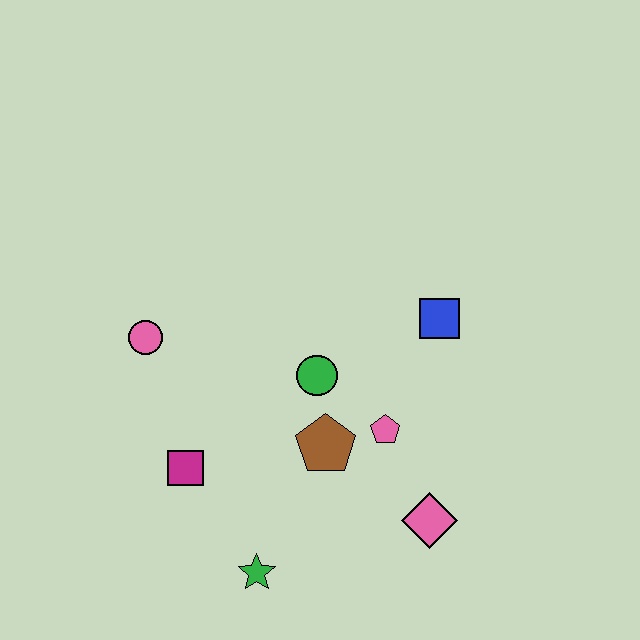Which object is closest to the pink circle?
The magenta square is closest to the pink circle.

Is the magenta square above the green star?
Yes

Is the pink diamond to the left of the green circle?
No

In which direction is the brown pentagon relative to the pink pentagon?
The brown pentagon is to the left of the pink pentagon.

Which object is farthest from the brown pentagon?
The pink circle is farthest from the brown pentagon.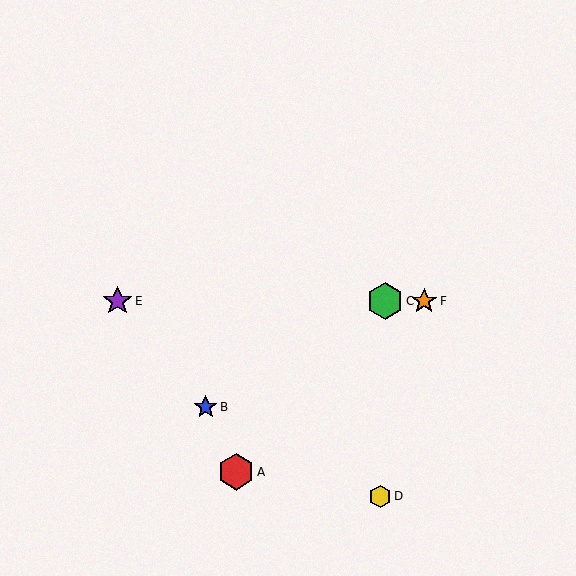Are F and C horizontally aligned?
Yes, both are at y≈301.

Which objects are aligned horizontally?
Objects C, E, F are aligned horizontally.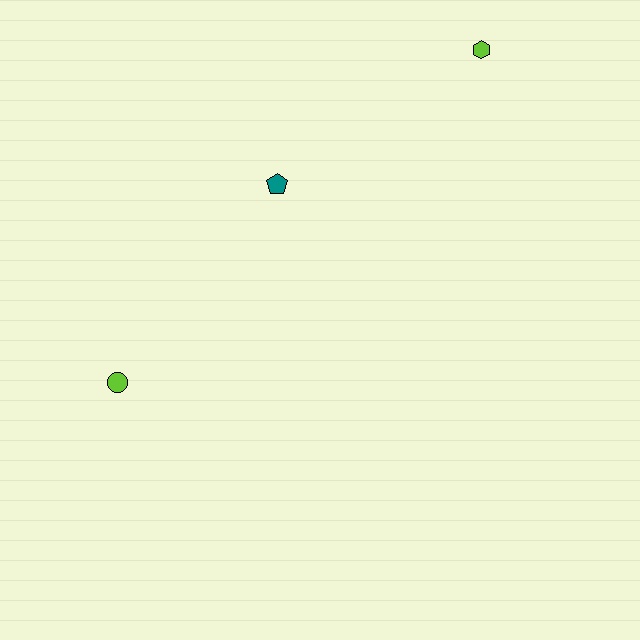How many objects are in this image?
There are 3 objects.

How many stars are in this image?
There are no stars.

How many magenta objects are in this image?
There are no magenta objects.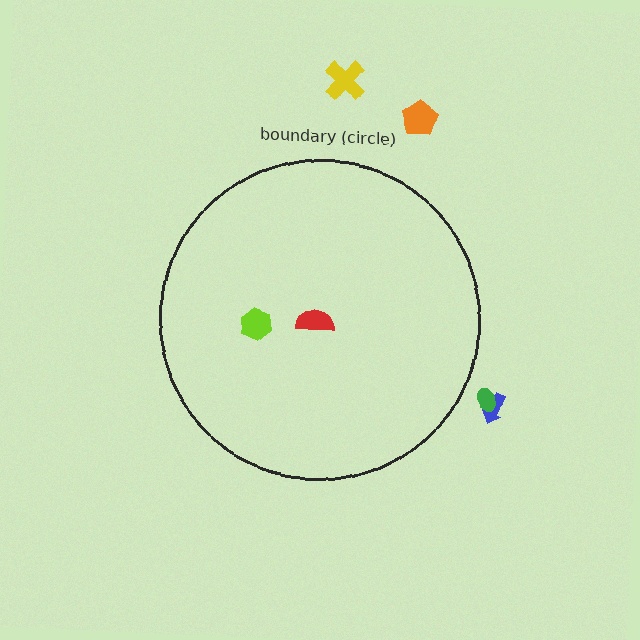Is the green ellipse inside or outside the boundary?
Outside.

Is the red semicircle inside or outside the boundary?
Inside.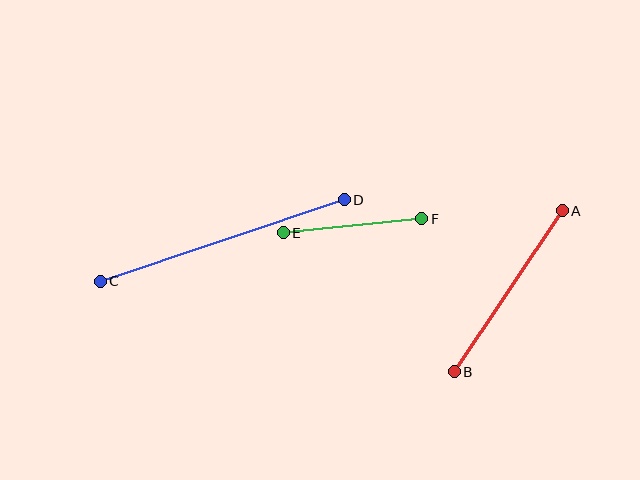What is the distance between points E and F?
The distance is approximately 139 pixels.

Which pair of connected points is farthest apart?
Points C and D are farthest apart.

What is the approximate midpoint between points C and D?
The midpoint is at approximately (222, 240) pixels.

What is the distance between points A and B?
The distance is approximately 194 pixels.